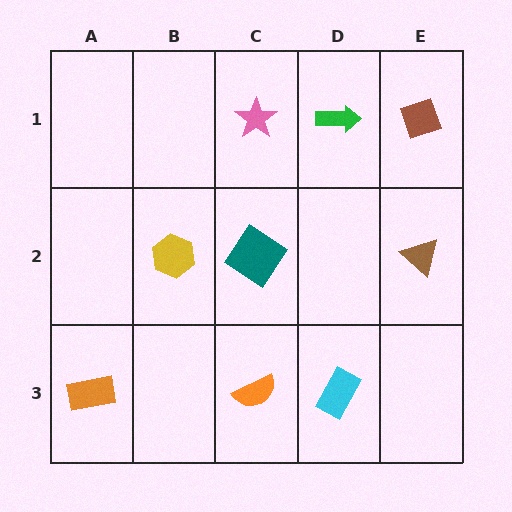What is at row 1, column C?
A pink star.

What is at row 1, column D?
A green arrow.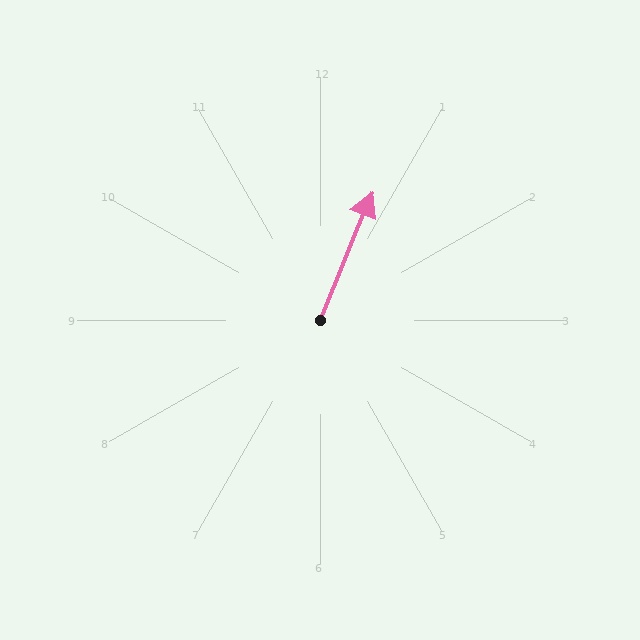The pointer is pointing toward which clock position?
Roughly 1 o'clock.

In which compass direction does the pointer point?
North.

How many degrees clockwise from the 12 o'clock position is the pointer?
Approximately 22 degrees.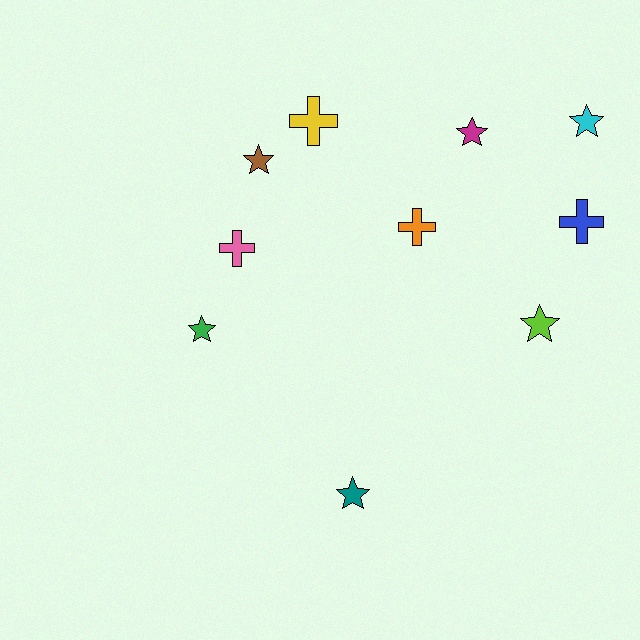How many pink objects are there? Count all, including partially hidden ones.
There is 1 pink object.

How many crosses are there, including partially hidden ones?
There are 4 crosses.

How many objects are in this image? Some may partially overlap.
There are 10 objects.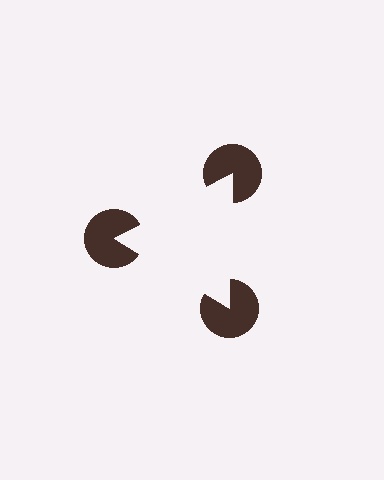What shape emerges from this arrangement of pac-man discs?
An illusory triangle — its edges are inferred from the aligned wedge cuts in the pac-man discs, not physically drawn.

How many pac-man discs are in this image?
There are 3 — one at each vertex of the illusory triangle.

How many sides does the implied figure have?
3 sides.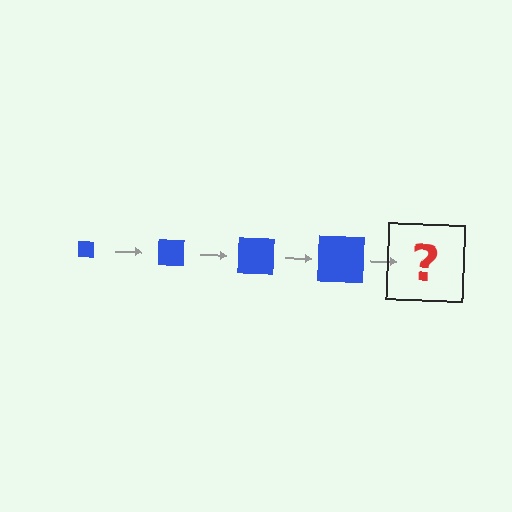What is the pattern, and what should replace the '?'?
The pattern is that the square gets progressively larger each step. The '?' should be a blue square, larger than the previous one.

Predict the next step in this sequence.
The next step is a blue square, larger than the previous one.